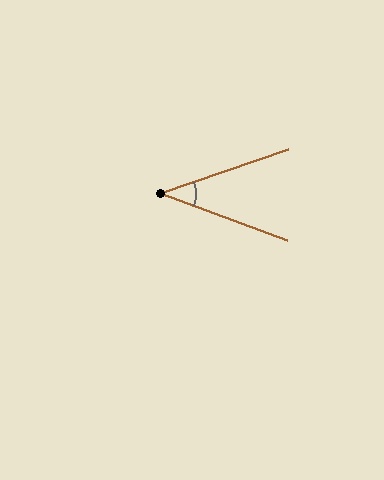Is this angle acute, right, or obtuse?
It is acute.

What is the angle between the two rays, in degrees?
Approximately 39 degrees.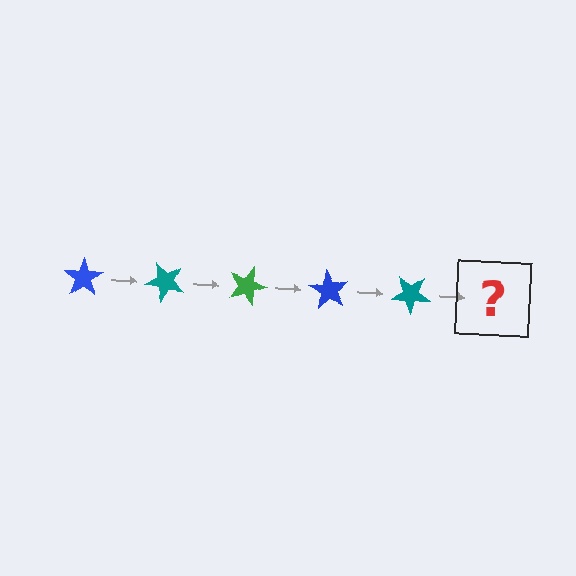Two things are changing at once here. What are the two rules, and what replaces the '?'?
The two rules are that it rotates 45 degrees each step and the color cycles through blue, teal, and green. The '?' should be a green star, rotated 225 degrees from the start.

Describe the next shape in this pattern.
It should be a green star, rotated 225 degrees from the start.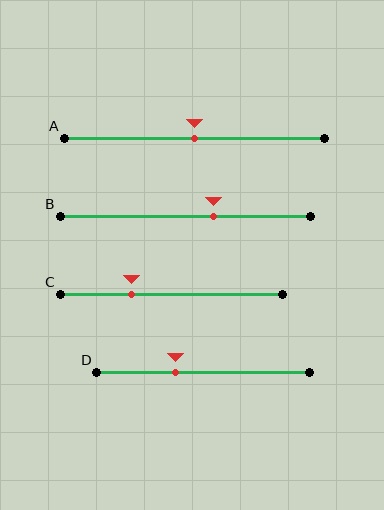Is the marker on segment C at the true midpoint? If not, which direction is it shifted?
No, the marker on segment C is shifted to the left by about 18% of the segment length.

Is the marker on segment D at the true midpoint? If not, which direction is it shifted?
No, the marker on segment D is shifted to the left by about 13% of the segment length.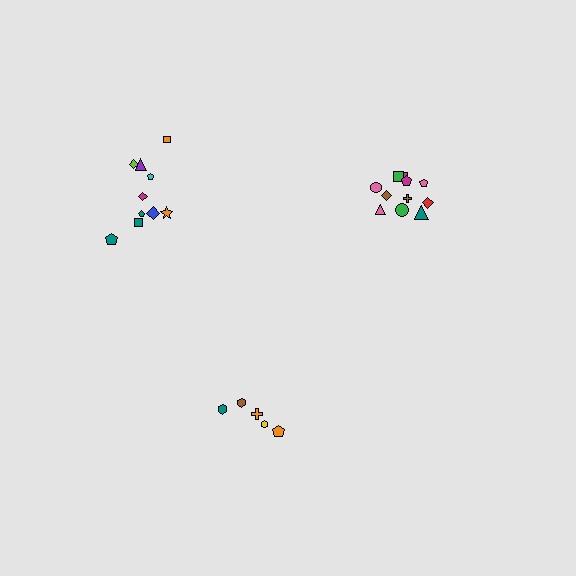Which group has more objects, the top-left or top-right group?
The top-right group.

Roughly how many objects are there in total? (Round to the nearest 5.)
Roughly 25 objects in total.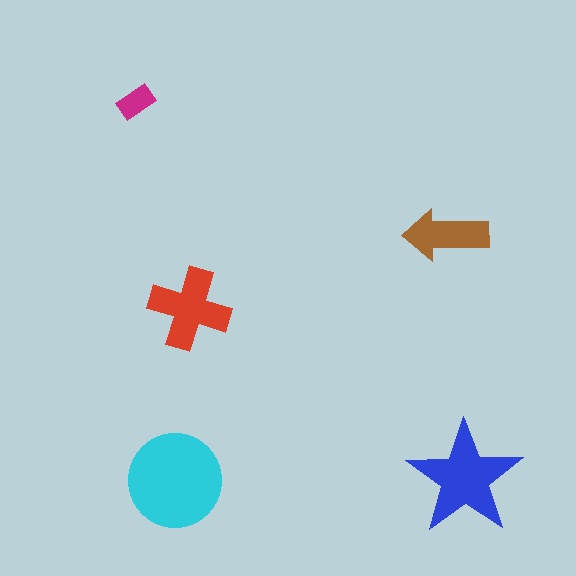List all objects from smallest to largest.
The magenta rectangle, the brown arrow, the red cross, the blue star, the cyan circle.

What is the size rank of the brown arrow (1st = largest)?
4th.